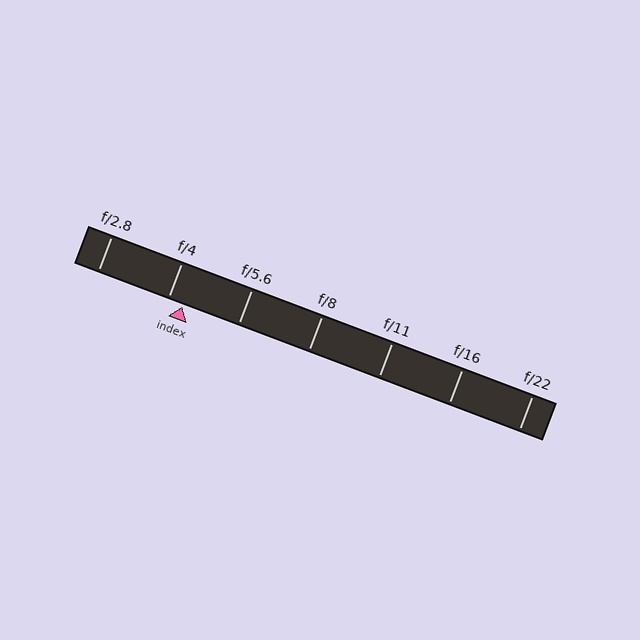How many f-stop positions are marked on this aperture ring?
There are 7 f-stop positions marked.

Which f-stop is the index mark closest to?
The index mark is closest to f/4.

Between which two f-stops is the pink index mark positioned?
The index mark is between f/4 and f/5.6.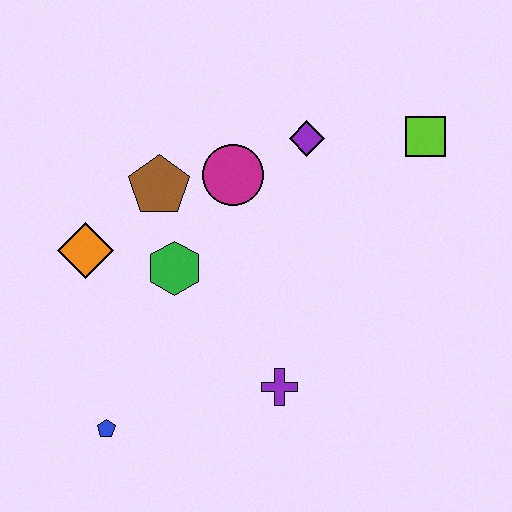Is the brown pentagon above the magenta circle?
No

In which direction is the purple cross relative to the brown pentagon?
The purple cross is below the brown pentagon.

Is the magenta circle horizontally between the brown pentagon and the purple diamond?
Yes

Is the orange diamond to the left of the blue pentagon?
Yes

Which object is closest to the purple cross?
The green hexagon is closest to the purple cross.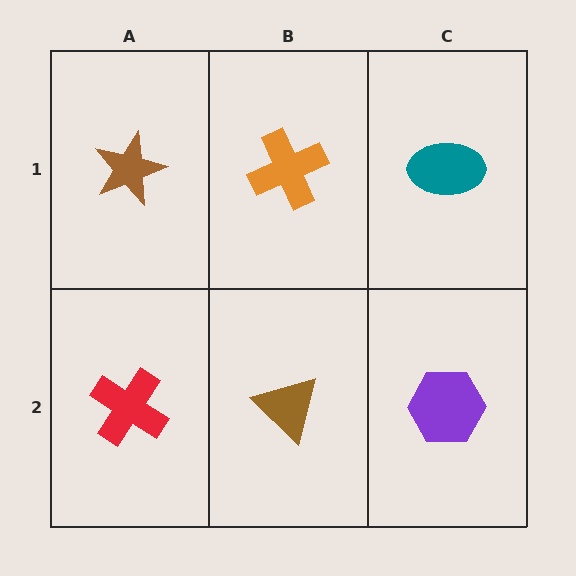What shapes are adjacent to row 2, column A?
A brown star (row 1, column A), a brown triangle (row 2, column B).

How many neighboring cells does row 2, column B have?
3.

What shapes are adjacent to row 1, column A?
A red cross (row 2, column A), an orange cross (row 1, column B).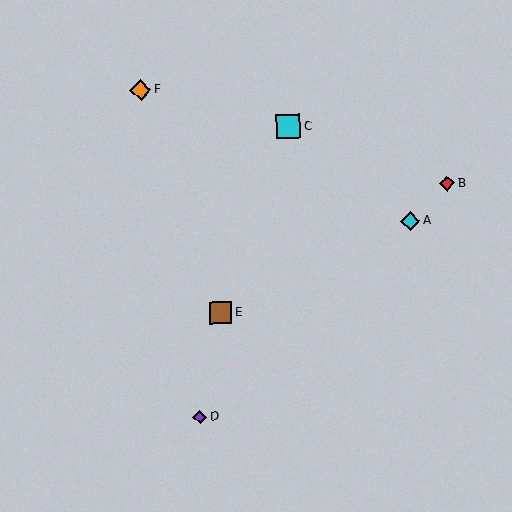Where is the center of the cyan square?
The center of the cyan square is at (288, 127).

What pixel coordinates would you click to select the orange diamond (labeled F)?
Click at (141, 90) to select the orange diamond F.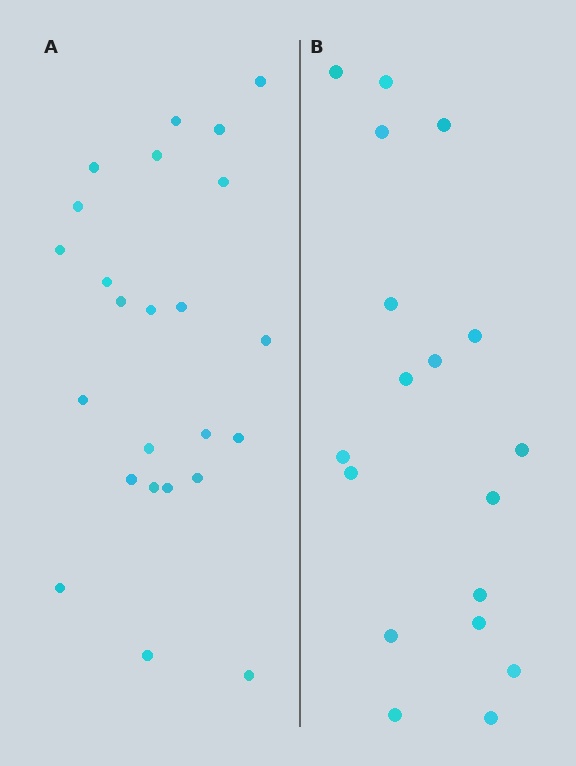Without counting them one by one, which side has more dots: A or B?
Region A (the left region) has more dots.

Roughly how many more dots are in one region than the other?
Region A has about 6 more dots than region B.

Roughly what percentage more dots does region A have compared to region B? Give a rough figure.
About 35% more.